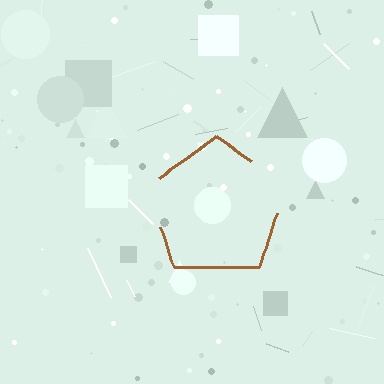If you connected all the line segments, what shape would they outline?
They would outline a pentagon.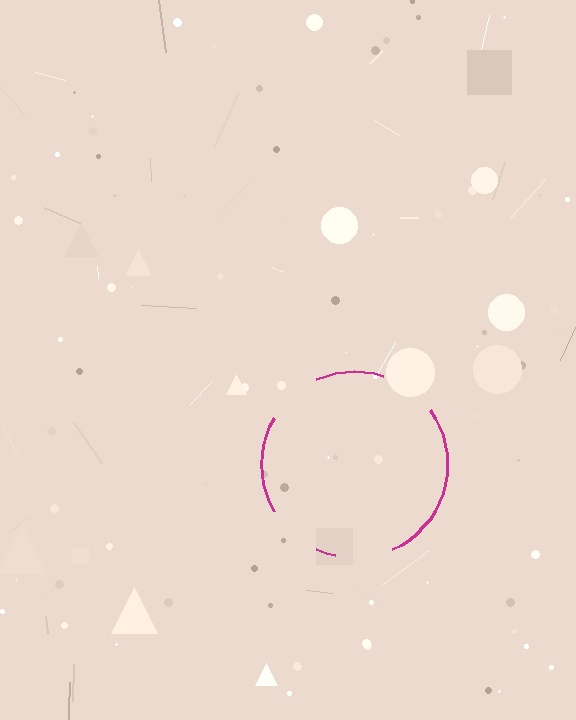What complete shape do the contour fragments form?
The contour fragments form a circle.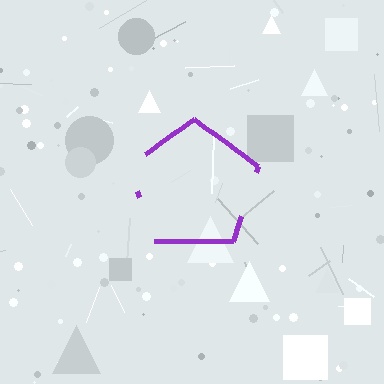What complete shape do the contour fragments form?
The contour fragments form a pentagon.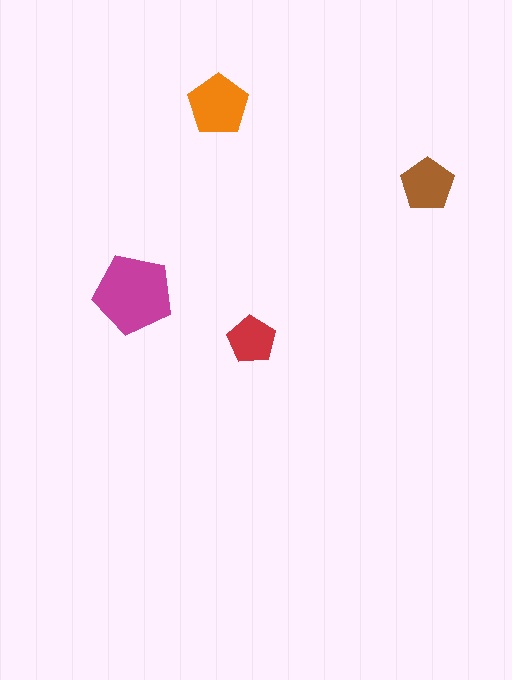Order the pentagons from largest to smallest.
the magenta one, the orange one, the brown one, the red one.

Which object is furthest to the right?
The brown pentagon is rightmost.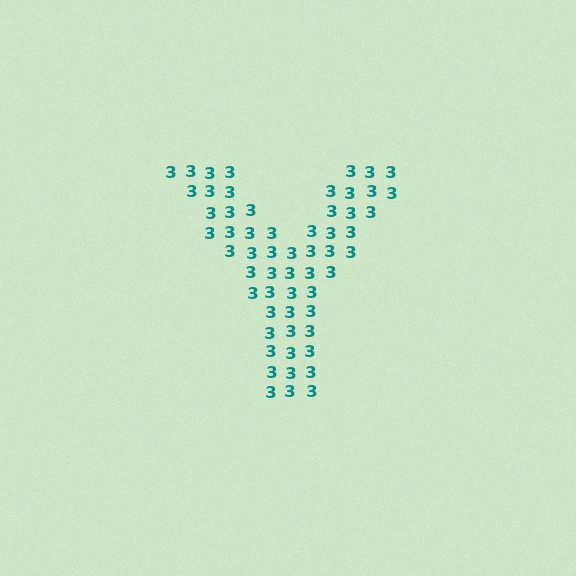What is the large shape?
The large shape is the letter Y.